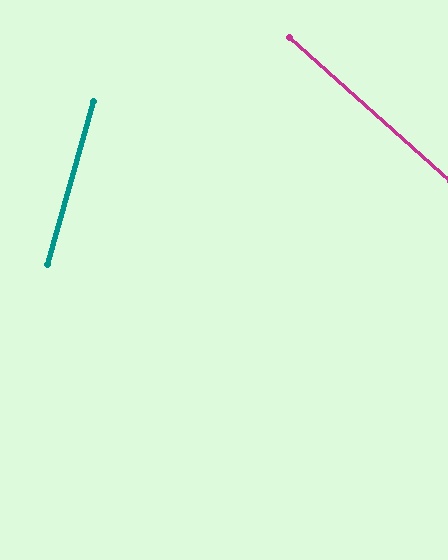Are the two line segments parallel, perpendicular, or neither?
Neither parallel nor perpendicular — they differ by about 64°.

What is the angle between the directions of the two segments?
Approximately 64 degrees.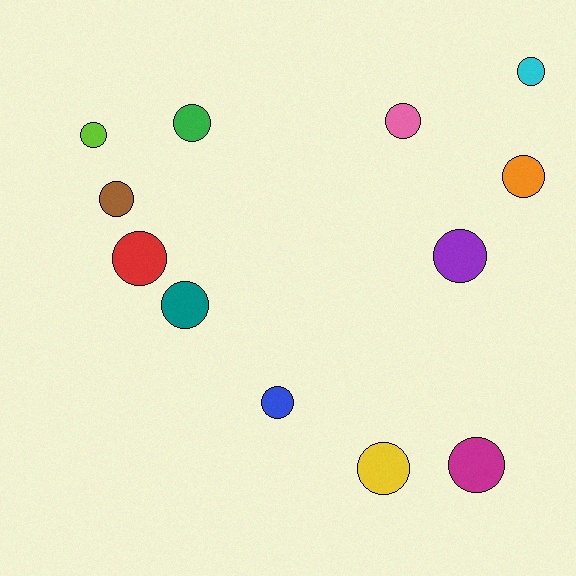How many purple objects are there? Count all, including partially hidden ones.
There is 1 purple object.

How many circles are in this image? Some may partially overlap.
There are 12 circles.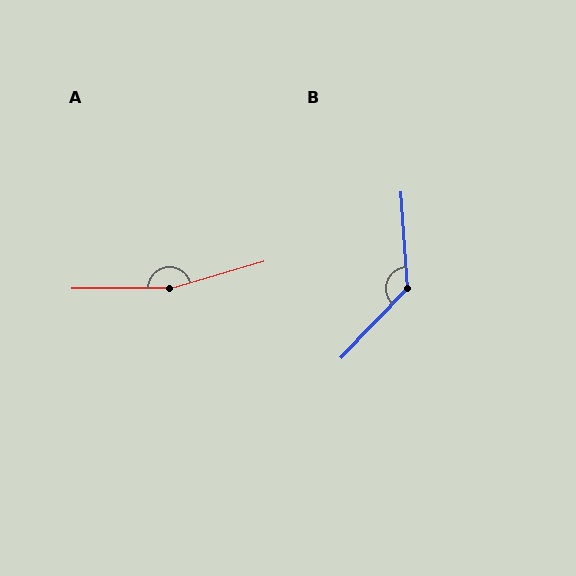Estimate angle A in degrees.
Approximately 164 degrees.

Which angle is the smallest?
B, at approximately 132 degrees.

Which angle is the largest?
A, at approximately 164 degrees.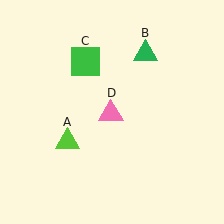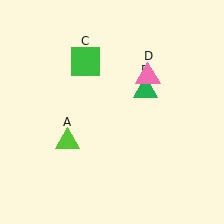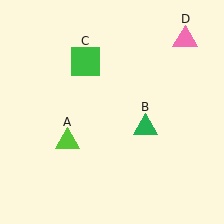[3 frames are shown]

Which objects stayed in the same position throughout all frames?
Lime triangle (object A) and green square (object C) remained stationary.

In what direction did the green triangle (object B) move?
The green triangle (object B) moved down.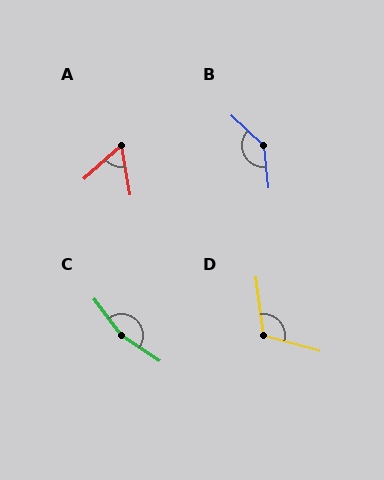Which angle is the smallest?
A, at approximately 58 degrees.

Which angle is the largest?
C, at approximately 161 degrees.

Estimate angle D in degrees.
Approximately 112 degrees.